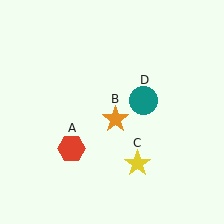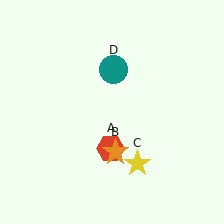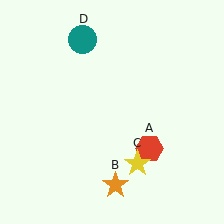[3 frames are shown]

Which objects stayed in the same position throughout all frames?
Yellow star (object C) remained stationary.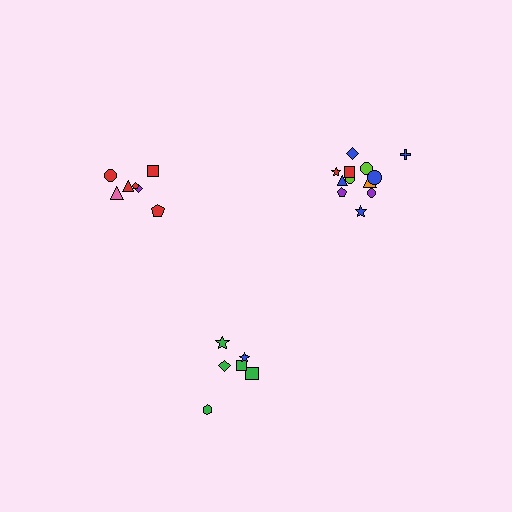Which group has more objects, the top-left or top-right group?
The top-right group.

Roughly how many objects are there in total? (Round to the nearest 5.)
Roughly 25 objects in total.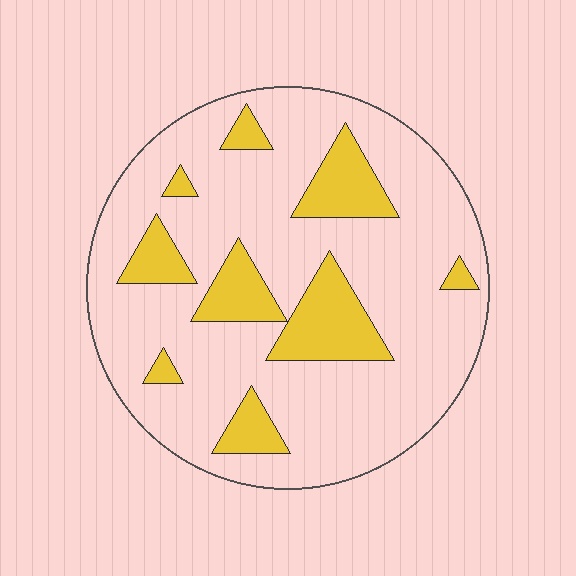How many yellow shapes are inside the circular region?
9.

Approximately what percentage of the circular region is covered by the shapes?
Approximately 20%.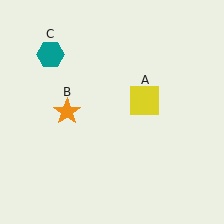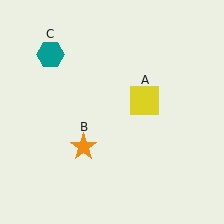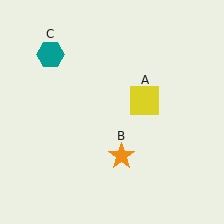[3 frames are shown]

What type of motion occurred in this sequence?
The orange star (object B) rotated counterclockwise around the center of the scene.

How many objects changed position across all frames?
1 object changed position: orange star (object B).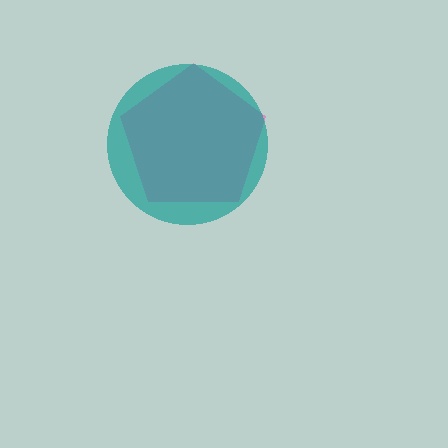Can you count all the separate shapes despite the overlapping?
Yes, there are 2 separate shapes.